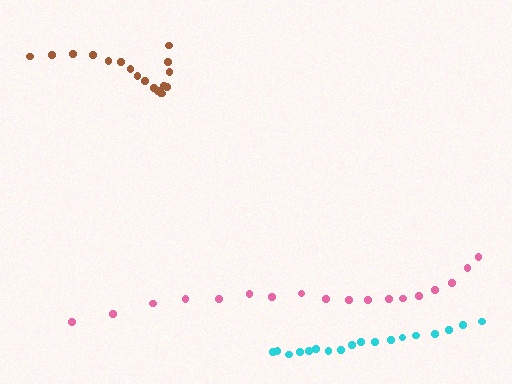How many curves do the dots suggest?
There are 3 distinct paths.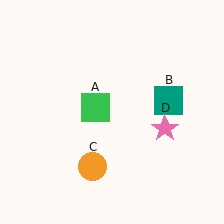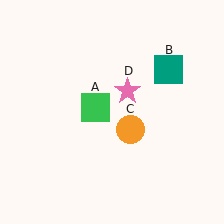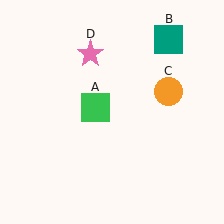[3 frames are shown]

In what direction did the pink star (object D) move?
The pink star (object D) moved up and to the left.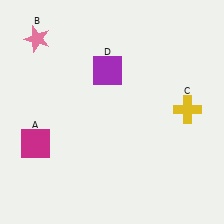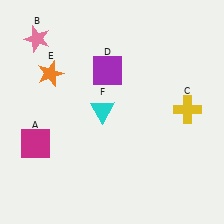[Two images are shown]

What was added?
An orange star (E), a cyan triangle (F) were added in Image 2.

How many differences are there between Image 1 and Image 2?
There are 2 differences between the two images.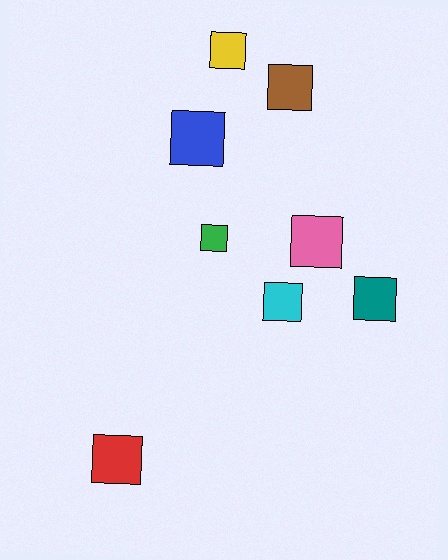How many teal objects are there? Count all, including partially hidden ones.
There is 1 teal object.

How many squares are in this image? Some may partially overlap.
There are 8 squares.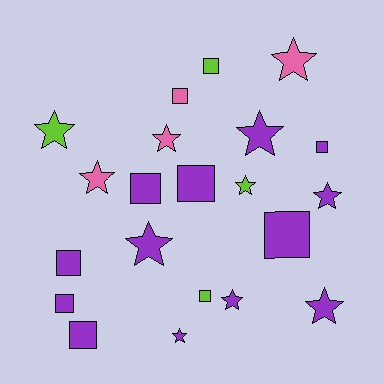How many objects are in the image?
There are 21 objects.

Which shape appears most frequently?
Star, with 11 objects.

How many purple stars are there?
There are 6 purple stars.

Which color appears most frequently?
Purple, with 13 objects.